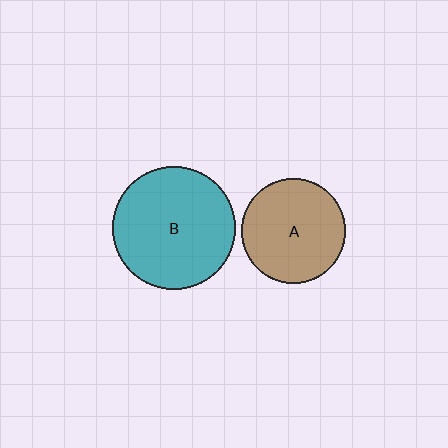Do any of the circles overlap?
No, none of the circles overlap.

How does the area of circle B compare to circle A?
Approximately 1.4 times.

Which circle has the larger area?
Circle B (teal).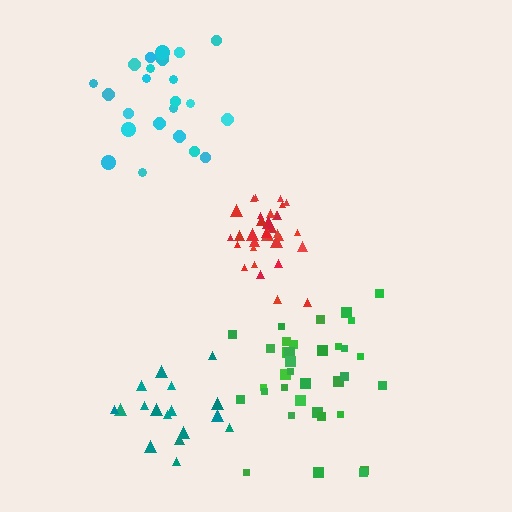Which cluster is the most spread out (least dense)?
Cyan.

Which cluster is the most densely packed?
Red.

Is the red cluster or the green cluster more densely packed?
Red.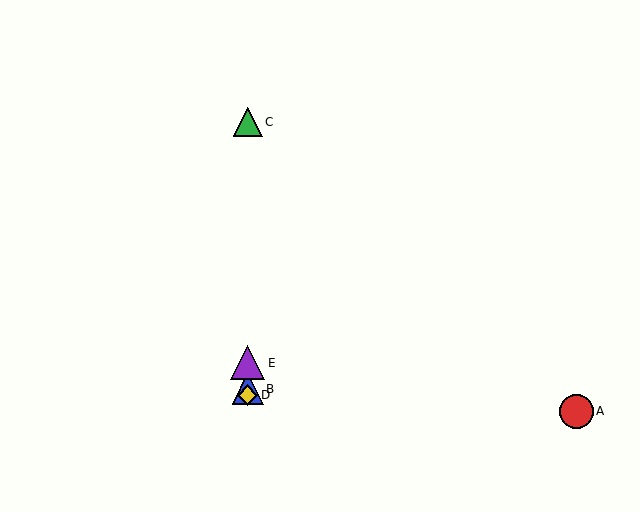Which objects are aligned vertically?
Objects B, C, D, E are aligned vertically.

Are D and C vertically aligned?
Yes, both are at x≈248.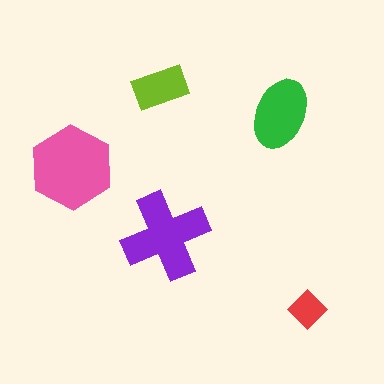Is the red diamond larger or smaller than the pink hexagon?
Smaller.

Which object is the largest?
The pink hexagon.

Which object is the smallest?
The red diamond.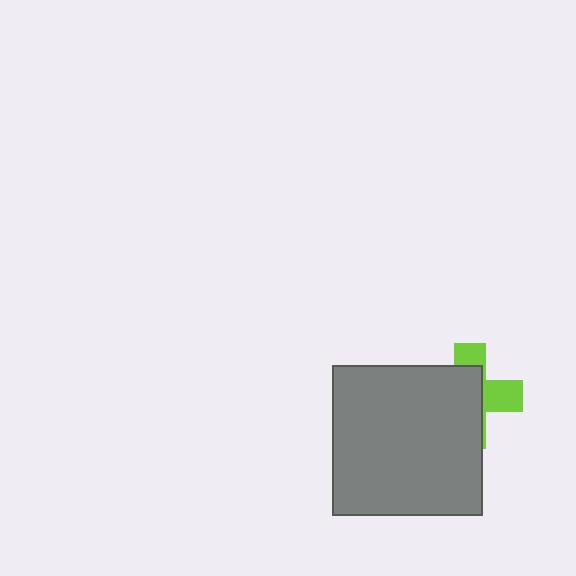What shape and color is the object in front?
The object in front is a gray square.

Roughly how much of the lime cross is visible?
A small part of it is visible (roughly 36%).